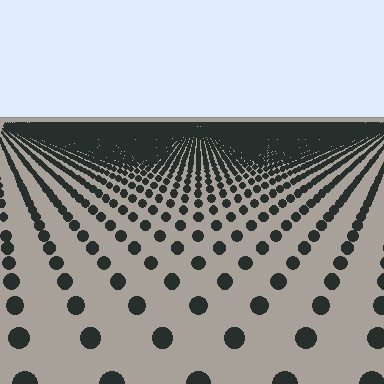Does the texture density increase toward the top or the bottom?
Density increases toward the top.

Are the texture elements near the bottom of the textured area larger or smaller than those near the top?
Larger. Near the bottom, elements are closer to the viewer and appear at a bigger on-screen size.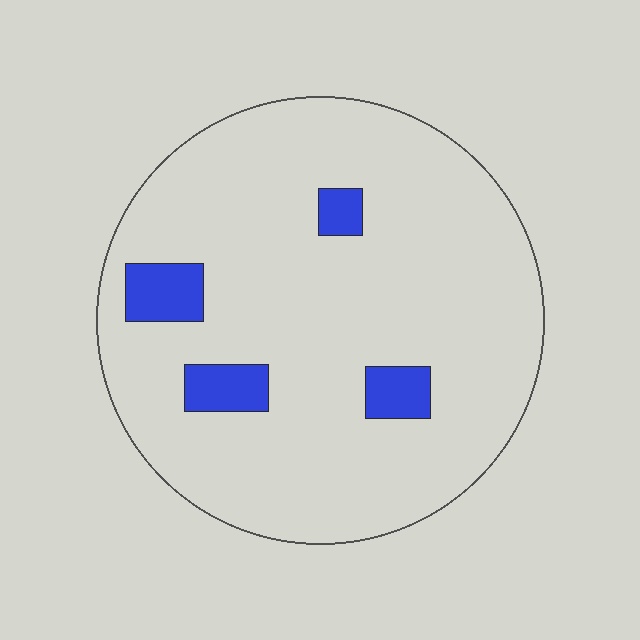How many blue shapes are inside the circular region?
4.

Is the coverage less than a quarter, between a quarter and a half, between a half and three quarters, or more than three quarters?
Less than a quarter.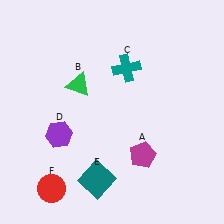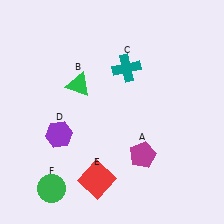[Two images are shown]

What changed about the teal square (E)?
In Image 1, E is teal. In Image 2, it changed to red.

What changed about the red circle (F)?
In Image 1, F is red. In Image 2, it changed to green.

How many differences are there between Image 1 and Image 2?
There are 2 differences between the two images.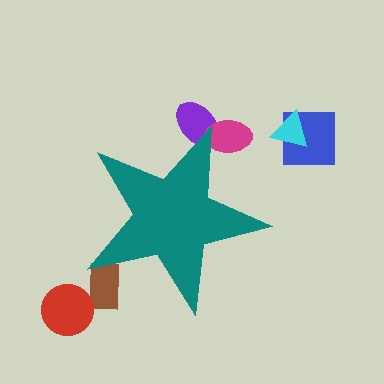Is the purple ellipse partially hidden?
Yes, the purple ellipse is partially hidden behind the teal star.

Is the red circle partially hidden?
No, the red circle is fully visible.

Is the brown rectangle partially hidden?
Yes, the brown rectangle is partially hidden behind the teal star.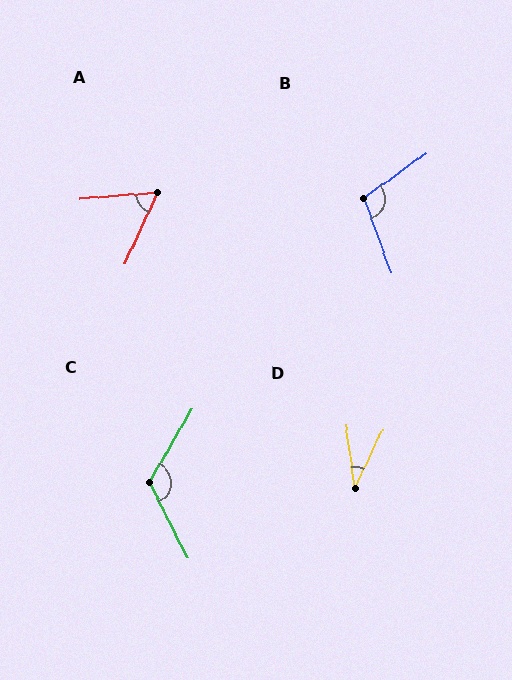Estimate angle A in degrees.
Approximately 61 degrees.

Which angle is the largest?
C, at approximately 123 degrees.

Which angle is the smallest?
D, at approximately 33 degrees.